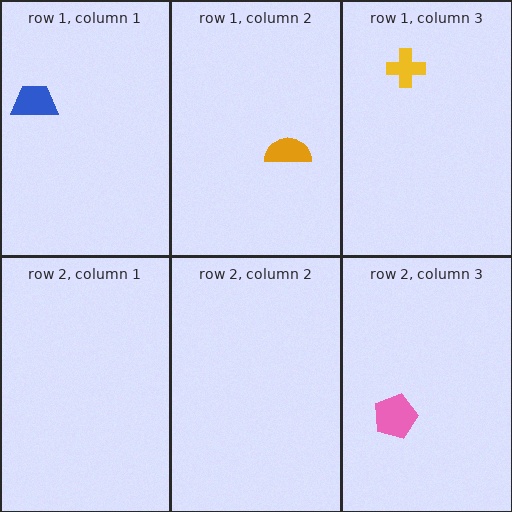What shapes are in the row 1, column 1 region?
The blue trapezoid.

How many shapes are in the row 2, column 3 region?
1.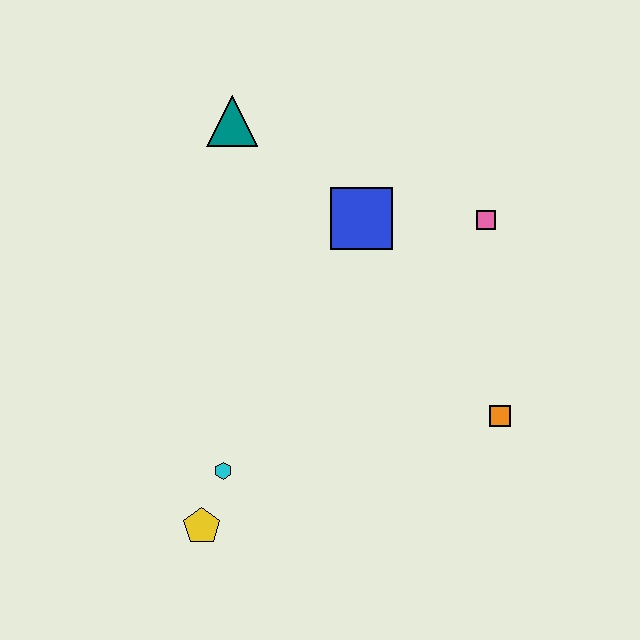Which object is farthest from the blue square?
The yellow pentagon is farthest from the blue square.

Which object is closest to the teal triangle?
The blue square is closest to the teal triangle.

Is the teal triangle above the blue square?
Yes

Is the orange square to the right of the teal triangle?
Yes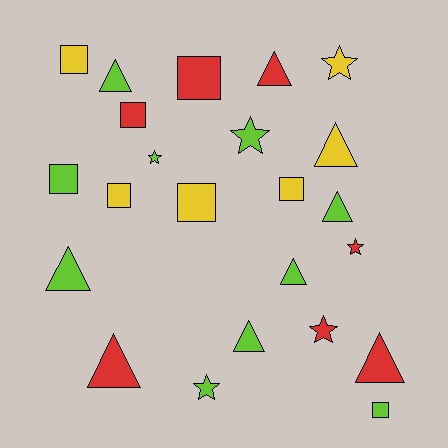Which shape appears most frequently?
Triangle, with 9 objects.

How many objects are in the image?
There are 23 objects.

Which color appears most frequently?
Lime, with 10 objects.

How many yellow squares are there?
There are 4 yellow squares.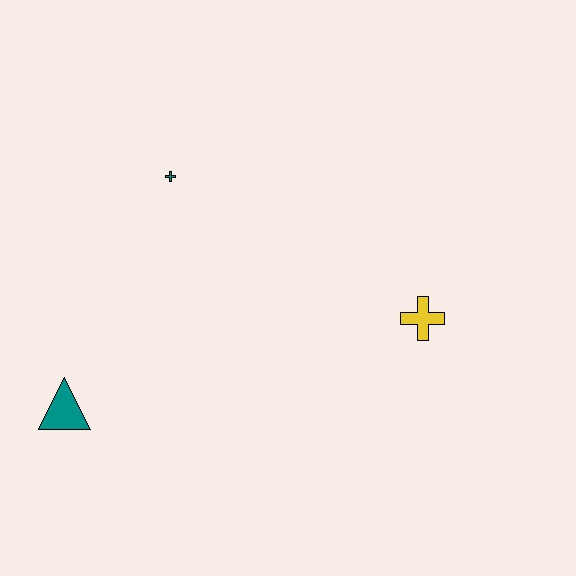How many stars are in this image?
There are no stars.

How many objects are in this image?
There are 3 objects.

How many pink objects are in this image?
There are no pink objects.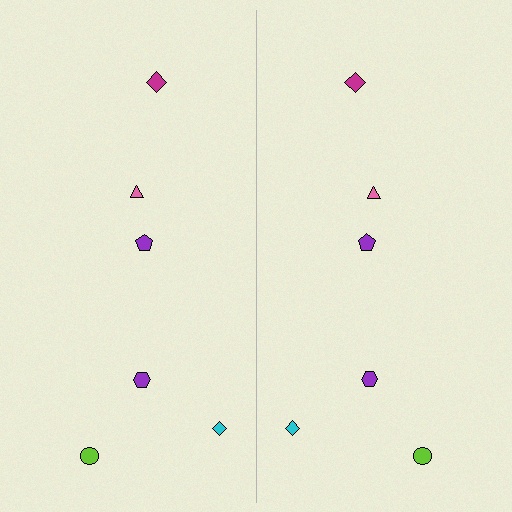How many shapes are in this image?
There are 12 shapes in this image.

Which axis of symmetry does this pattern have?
The pattern has a vertical axis of symmetry running through the center of the image.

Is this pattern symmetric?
Yes, this pattern has bilateral (reflection) symmetry.